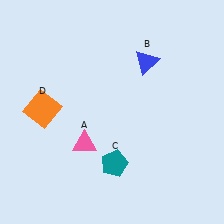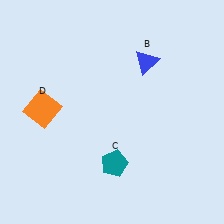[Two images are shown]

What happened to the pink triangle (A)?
The pink triangle (A) was removed in Image 2. It was in the bottom-left area of Image 1.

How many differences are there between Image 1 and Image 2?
There is 1 difference between the two images.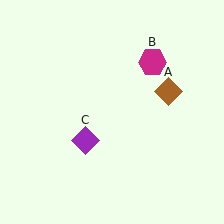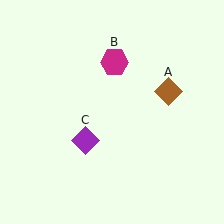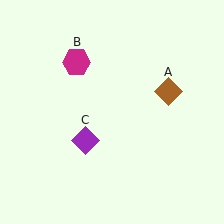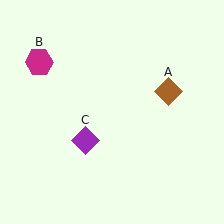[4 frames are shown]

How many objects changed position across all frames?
1 object changed position: magenta hexagon (object B).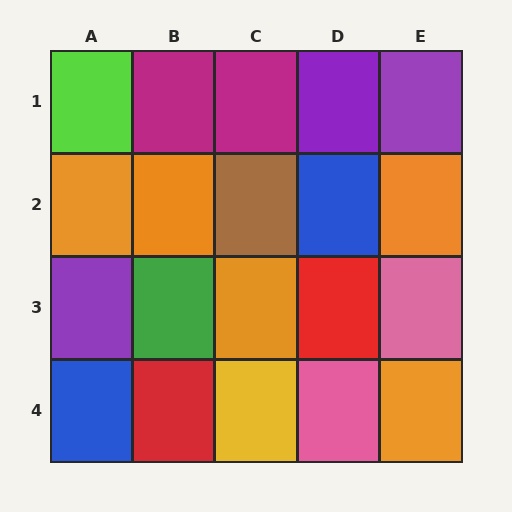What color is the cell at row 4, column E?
Orange.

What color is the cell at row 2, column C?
Brown.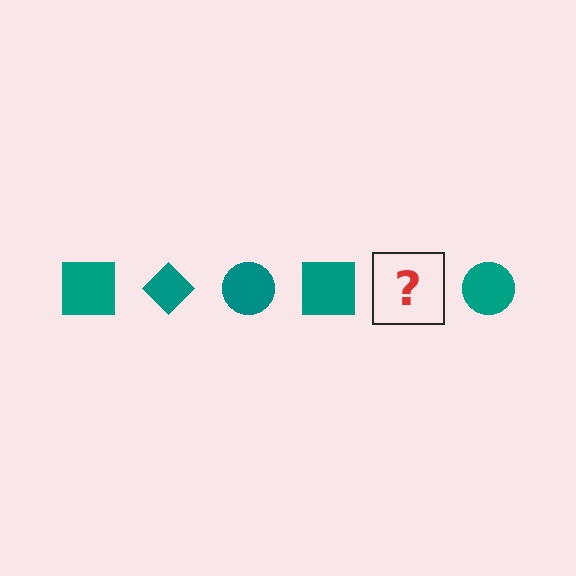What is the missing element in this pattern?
The missing element is a teal diamond.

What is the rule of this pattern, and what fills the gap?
The rule is that the pattern cycles through square, diamond, circle shapes in teal. The gap should be filled with a teal diamond.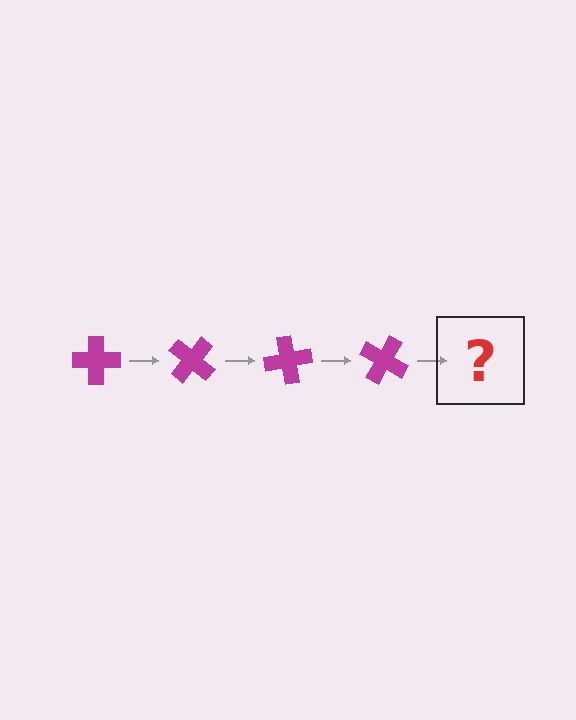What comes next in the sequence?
The next element should be a magenta cross rotated 160 degrees.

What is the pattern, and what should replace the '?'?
The pattern is that the cross rotates 40 degrees each step. The '?' should be a magenta cross rotated 160 degrees.